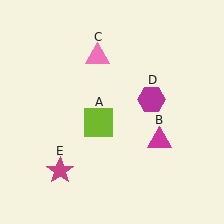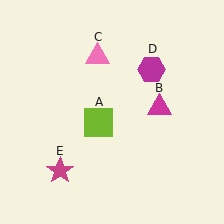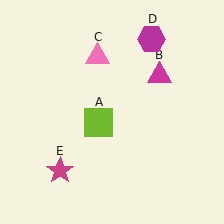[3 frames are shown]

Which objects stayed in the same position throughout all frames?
Lime square (object A) and pink triangle (object C) and magenta star (object E) remained stationary.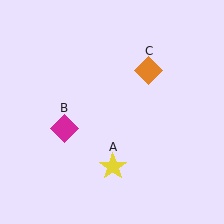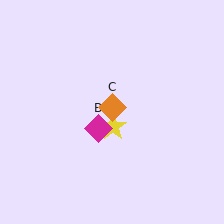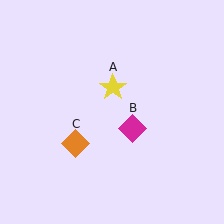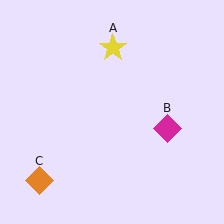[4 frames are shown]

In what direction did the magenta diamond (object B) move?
The magenta diamond (object B) moved right.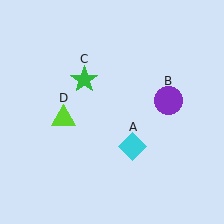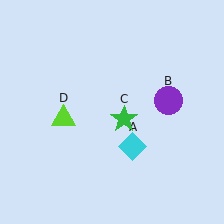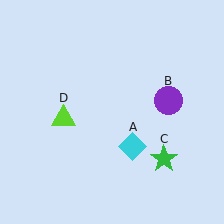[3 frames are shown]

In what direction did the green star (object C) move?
The green star (object C) moved down and to the right.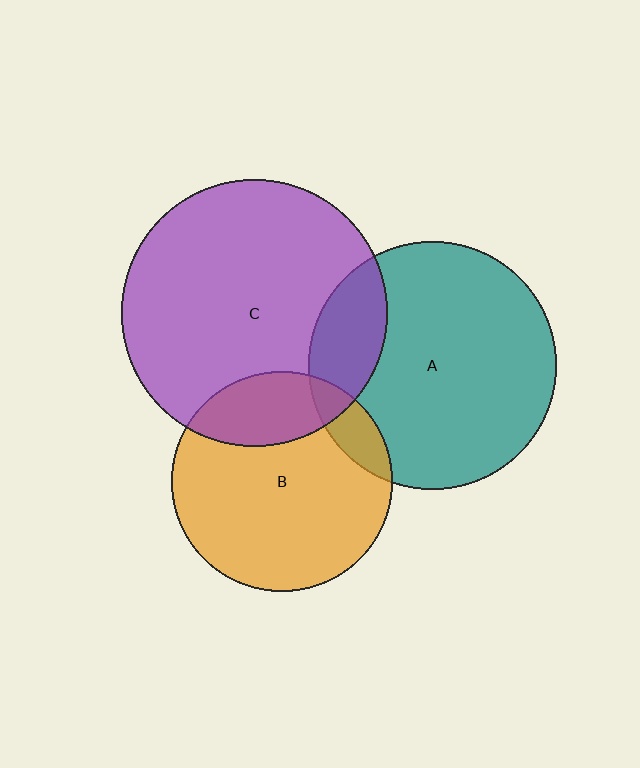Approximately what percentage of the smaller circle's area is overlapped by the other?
Approximately 10%.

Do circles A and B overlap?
Yes.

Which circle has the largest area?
Circle C (purple).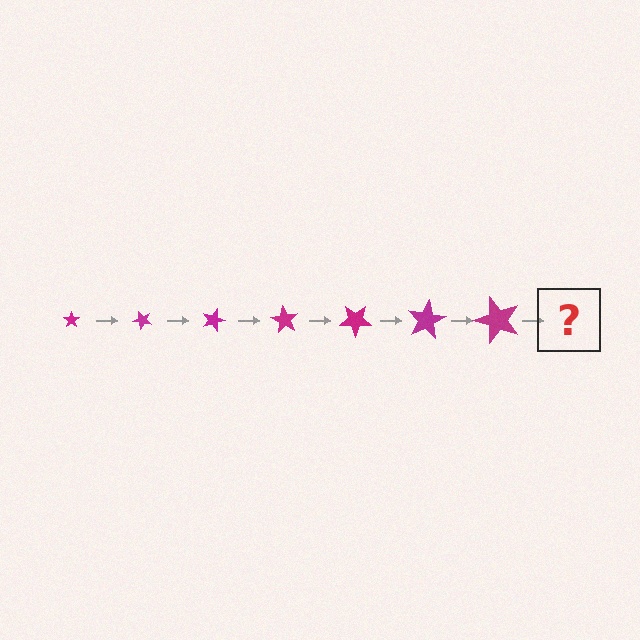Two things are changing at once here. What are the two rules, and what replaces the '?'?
The two rules are that the star grows larger each step and it rotates 45 degrees each step. The '?' should be a star, larger than the previous one and rotated 315 degrees from the start.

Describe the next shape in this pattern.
It should be a star, larger than the previous one and rotated 315 degrees from the start.